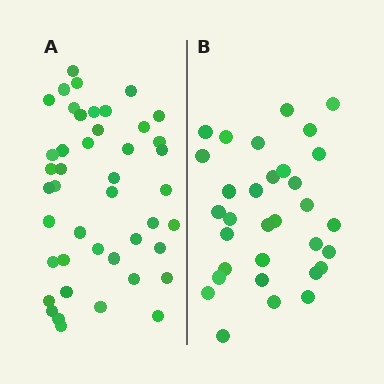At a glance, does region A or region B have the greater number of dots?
Region A (the left region) has more dots.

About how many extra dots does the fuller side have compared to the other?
Region A has roughly 12 or so more dots than region B.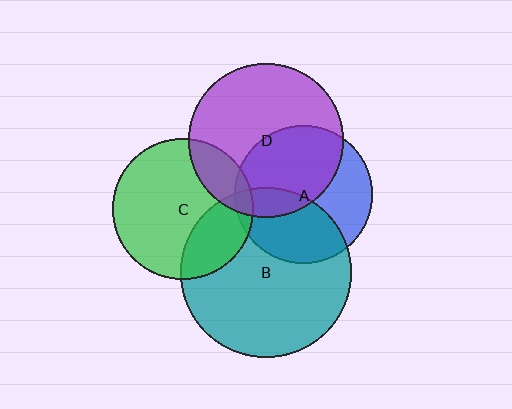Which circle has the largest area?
Circle B (teal).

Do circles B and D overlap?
Yes.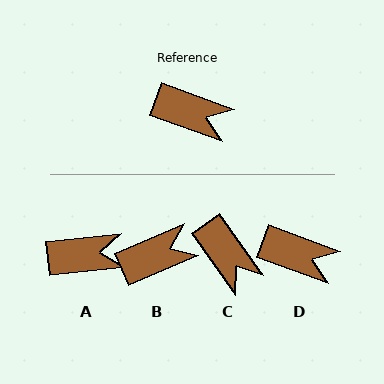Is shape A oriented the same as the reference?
No, it is off by about 26 degrees.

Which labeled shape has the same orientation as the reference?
D.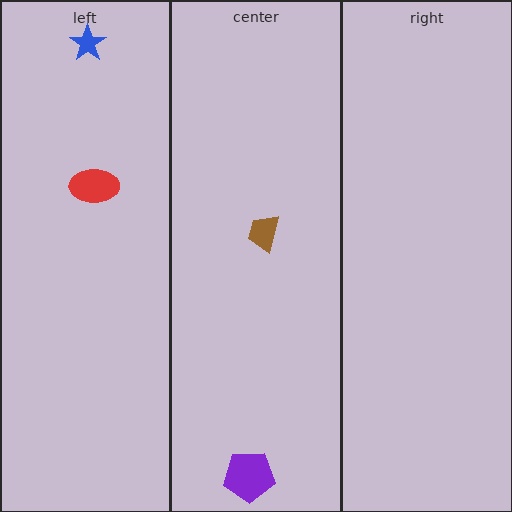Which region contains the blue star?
The left region.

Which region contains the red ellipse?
The left region.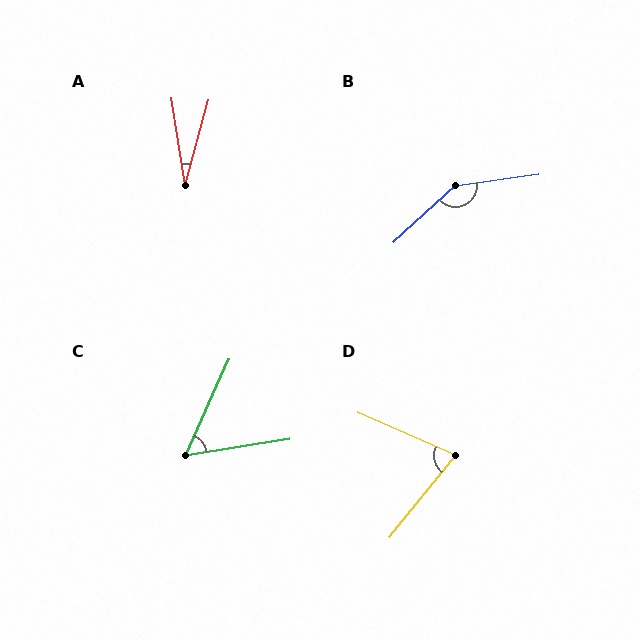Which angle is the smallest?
A, at approximately 24 degrees.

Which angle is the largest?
B, at approximately 145 degrees.